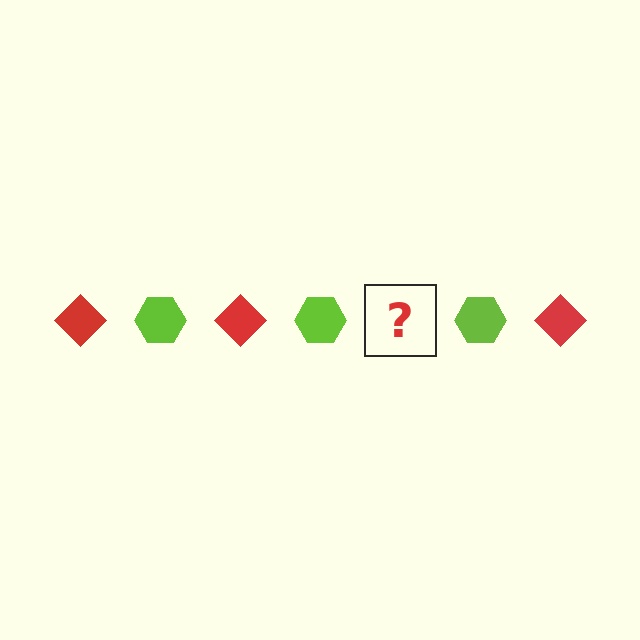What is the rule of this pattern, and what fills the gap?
The rule is that the pattern alternates between red diamond and lime hexagon. The gap should be filled with a red diamond.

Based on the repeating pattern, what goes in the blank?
The blank should be a red diamond.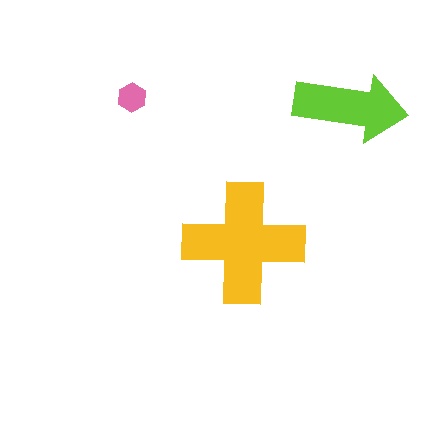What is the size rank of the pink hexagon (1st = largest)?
3rd.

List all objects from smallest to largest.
The pink hexagon, the lime arrow, the yellow cross.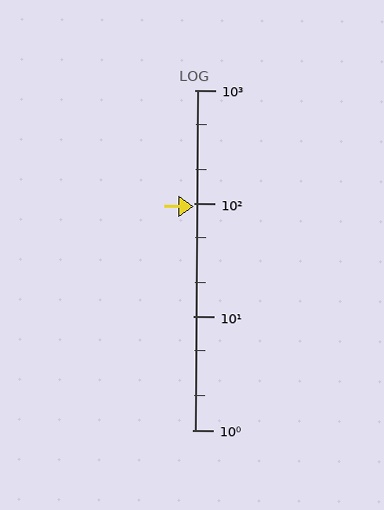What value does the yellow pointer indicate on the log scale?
The pointer indicates approximately 94.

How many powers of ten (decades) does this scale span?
The scale spans 3 decades, from 1 to 1000.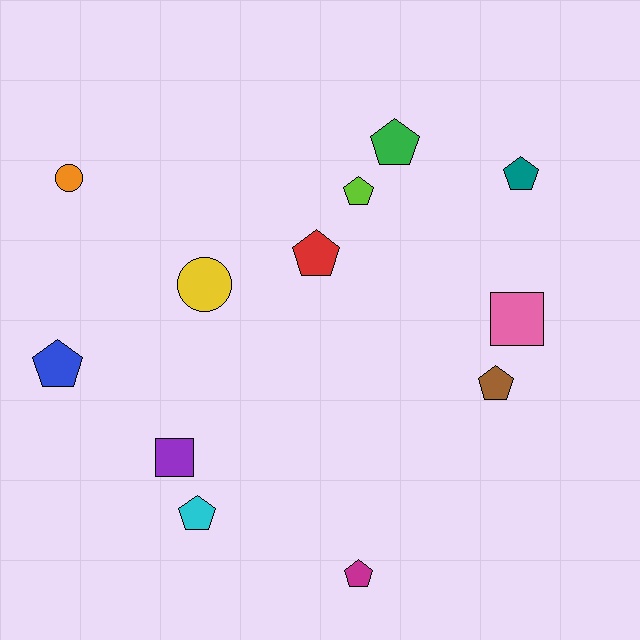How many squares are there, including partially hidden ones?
There are 2 squares.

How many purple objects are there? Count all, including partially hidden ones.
There is 1 purple object.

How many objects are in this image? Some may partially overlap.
There are 12 objects.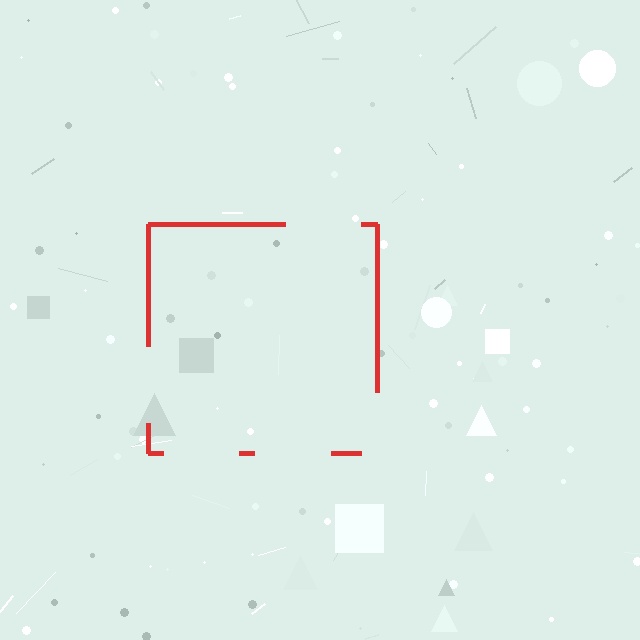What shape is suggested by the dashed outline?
The dashed outline suggests a square.